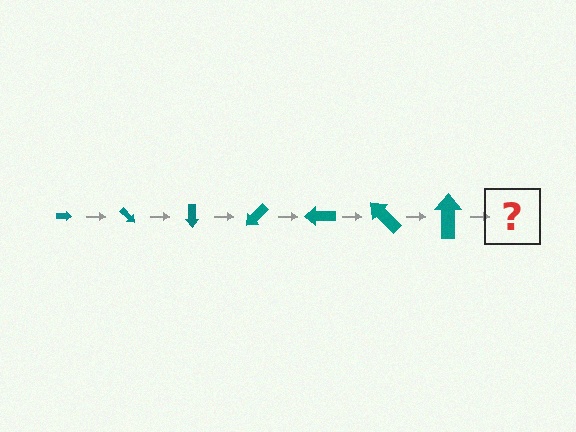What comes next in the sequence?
The next element should be an arrow, larger than the previous one and rotated 315 degrees from the start.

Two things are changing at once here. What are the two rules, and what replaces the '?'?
The two rules are that the arrow grows larger each step and it rotates 45 degrees each step. The '?' should be an arrow, larger than the previous one and rotated 315 degrees from the start.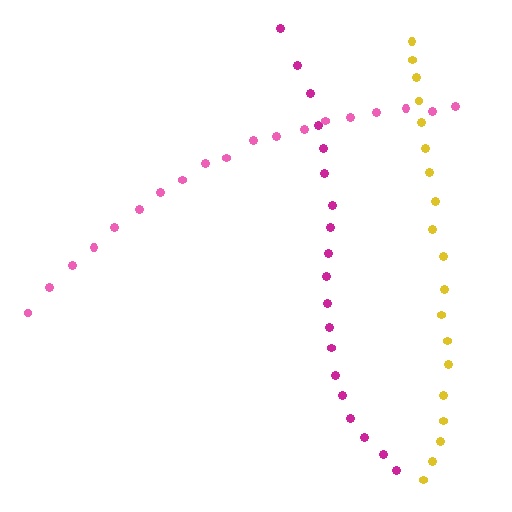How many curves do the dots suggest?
There are 3 distinct paths.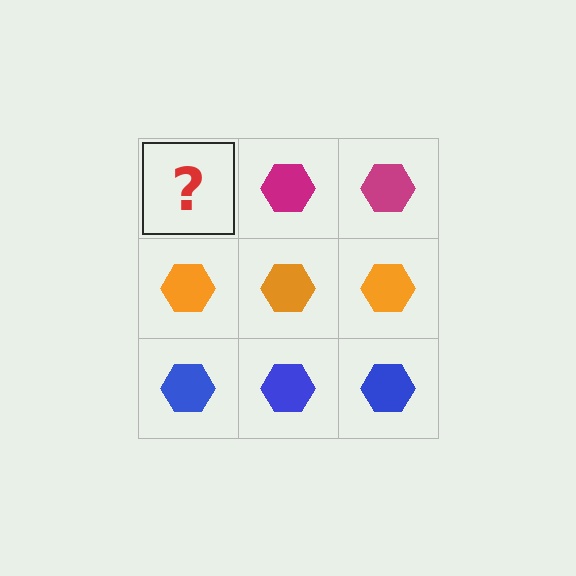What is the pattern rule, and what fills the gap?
The rule is that each row has a consistent color. The gap should be filled with a magenta hexagon.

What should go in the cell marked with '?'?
The missing cell should contain a magenta hexagon.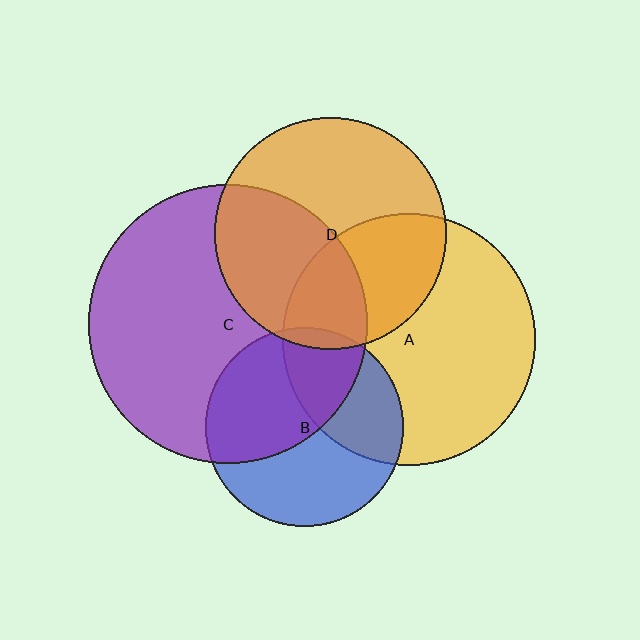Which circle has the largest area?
Circle C (purple).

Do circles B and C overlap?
Yes.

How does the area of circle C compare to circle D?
Approximately 1.4 times.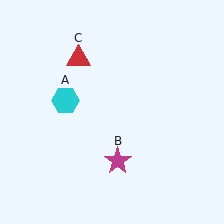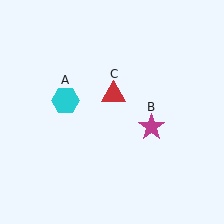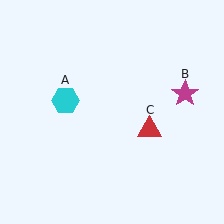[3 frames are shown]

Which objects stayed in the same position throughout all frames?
Cyan hexagon (object A) remained stationary.